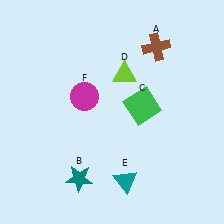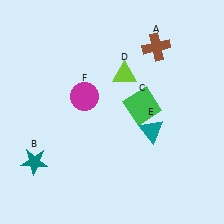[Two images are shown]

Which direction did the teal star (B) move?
The teal star (B) moved left.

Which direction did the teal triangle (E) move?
The teal triangle (E) moved up.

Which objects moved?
The objects that moved are: the teal star (B), the teal triangle (E).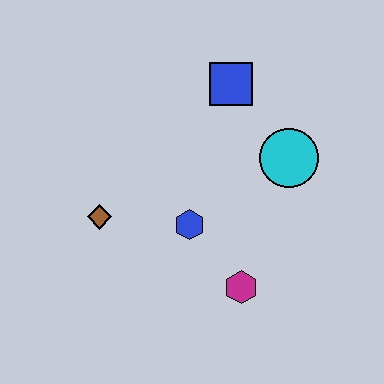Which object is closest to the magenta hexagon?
The blue hexagon is closest to the magenta hexagon.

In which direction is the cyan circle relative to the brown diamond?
The cyan circle is to the right of the brown diamond.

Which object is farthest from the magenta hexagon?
The blue square is farthest from the magenta hexagon.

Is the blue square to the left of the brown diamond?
No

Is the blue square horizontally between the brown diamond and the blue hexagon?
No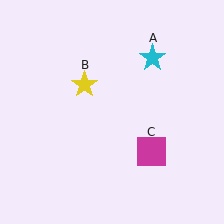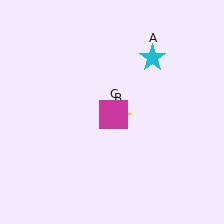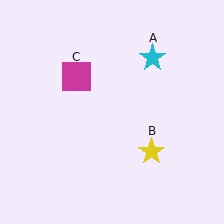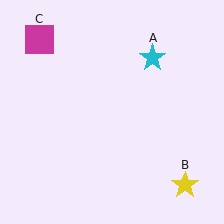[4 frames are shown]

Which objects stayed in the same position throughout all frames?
Cyan star (object A) remained stationary.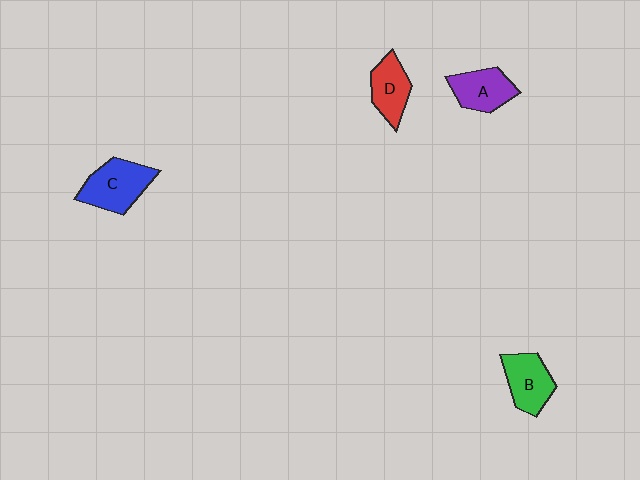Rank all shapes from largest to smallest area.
From largest to smallest: C (blue), B (green), A (purple), D (red).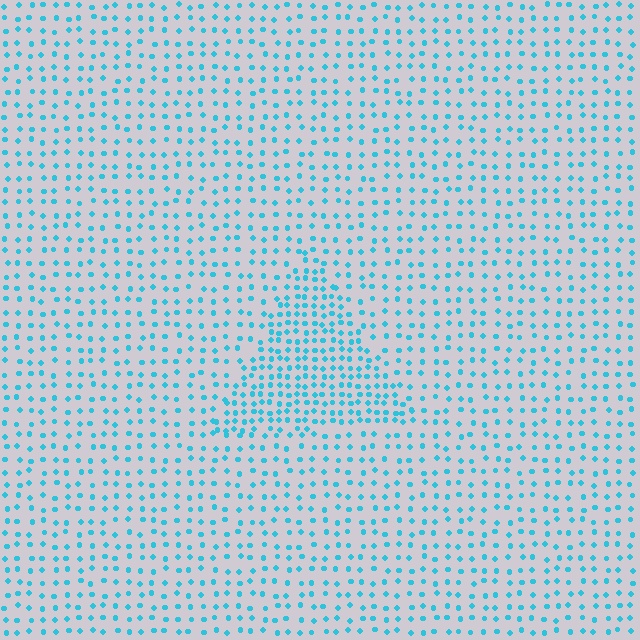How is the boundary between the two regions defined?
The boundary is defined by a change in element density (approximately 1.9x ratio). All elements are the same color, size, and shape.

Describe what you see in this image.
The image contains small cyan elements arranged at two different densities. A triangle-shaped region is visible where the elements are more densely packed than the surrounding area.